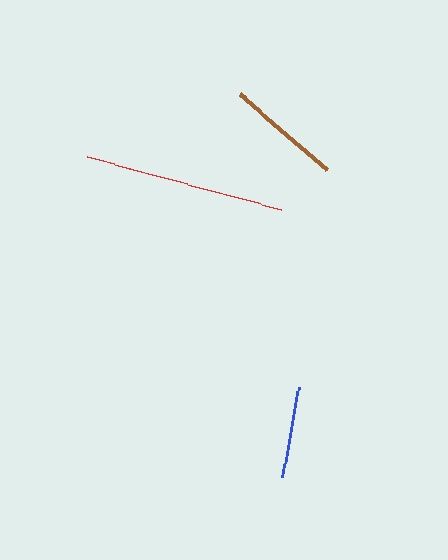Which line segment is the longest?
The red line is the longest at approximately 201 pixels.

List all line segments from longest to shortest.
From longest to shortest: red, brown, blue.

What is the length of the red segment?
The red segment is approximately 201 pixels long.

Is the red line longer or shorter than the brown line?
The red line is longer than the brown line.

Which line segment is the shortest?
The blue line is the shortest at approximately 91 pixels.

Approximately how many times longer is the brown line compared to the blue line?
The brown line is approximately 1.3 times the length of the blue line.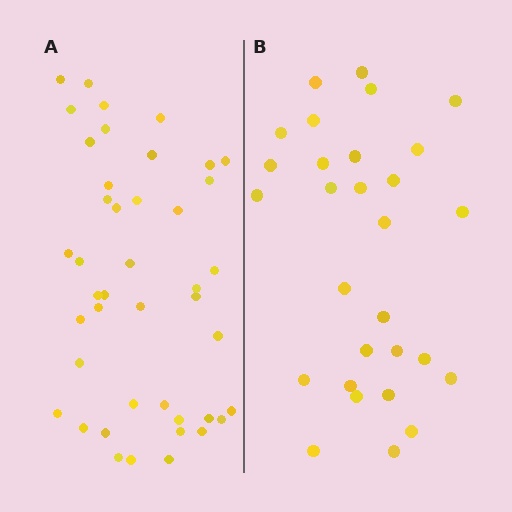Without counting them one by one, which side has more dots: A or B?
Region A (the left region) has more dots.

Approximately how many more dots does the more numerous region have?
Region A has approximately 15 more dots than region B.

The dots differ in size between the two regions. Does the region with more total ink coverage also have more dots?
No. Region B has more total ink coverage because its dots are larger, but region A actually contains more individual dots. Total area can be misleading — the number of items is what matters here.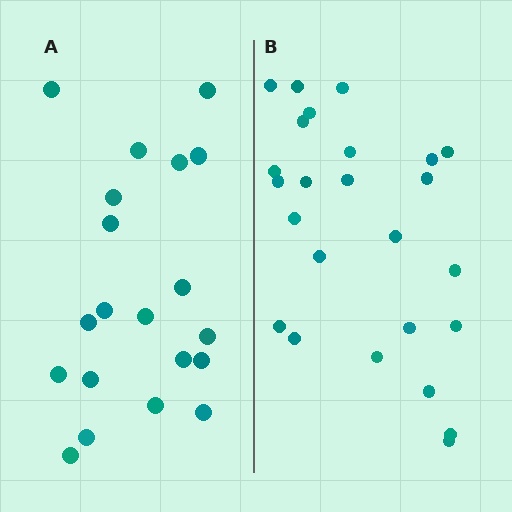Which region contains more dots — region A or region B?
Region B (the right region) has more dots.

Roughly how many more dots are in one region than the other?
Region B has about 5 more dots than region A.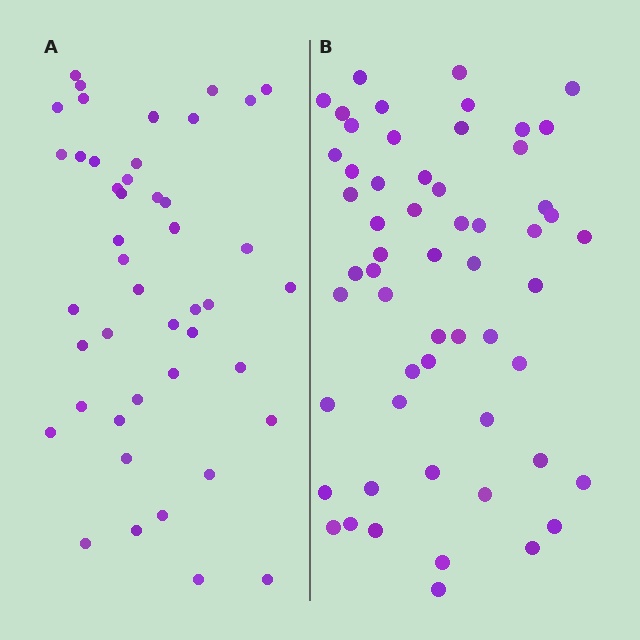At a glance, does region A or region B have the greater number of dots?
Region B (the right region) has more dots.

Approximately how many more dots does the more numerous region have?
Region B has roughly 12 or so more dots than region A.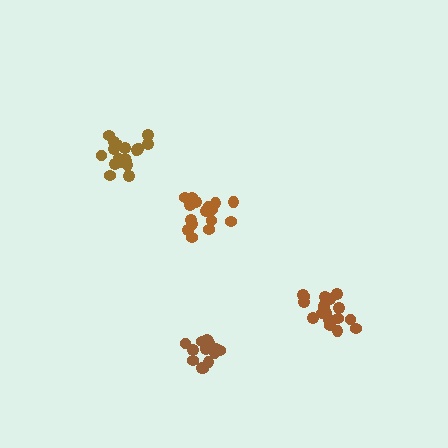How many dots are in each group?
Group 1: 16 dots, Group 2: 19 dots, Group 3: 15 dots, Group 4: 20 dots (70 total).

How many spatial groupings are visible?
There are 4 spatial groupings.